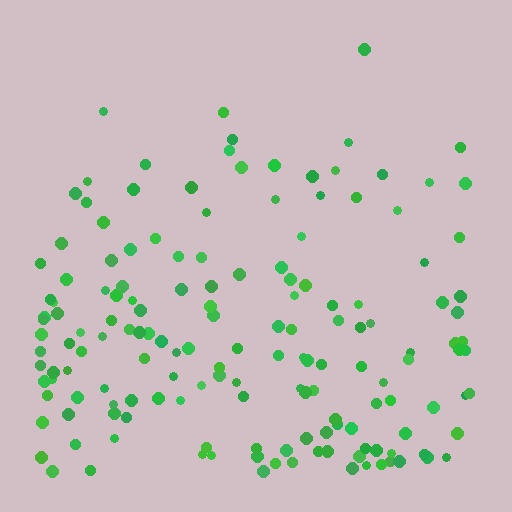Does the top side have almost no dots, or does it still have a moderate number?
Still a moderate number, just noticeably fewer than the bottom.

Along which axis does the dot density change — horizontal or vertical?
Vertical.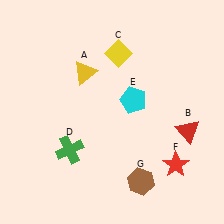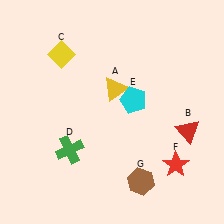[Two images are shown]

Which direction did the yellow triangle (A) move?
The yellow triangle (A) moved right.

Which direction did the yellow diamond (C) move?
The yellow diamond (C) moved left.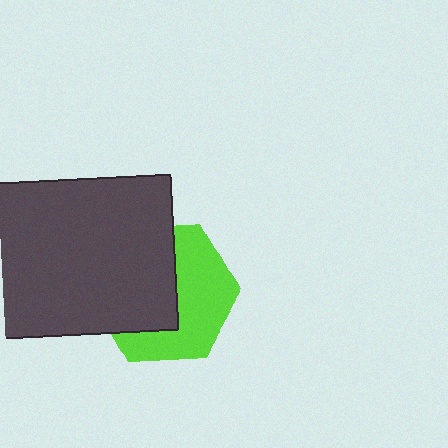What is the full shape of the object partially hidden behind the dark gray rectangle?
The partially hidden object is a lime hexagon.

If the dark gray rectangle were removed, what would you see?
You would see the complete lime hexagon.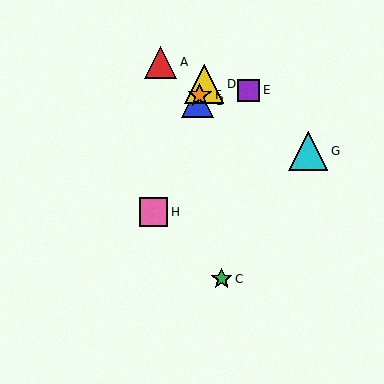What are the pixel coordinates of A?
Object A is at (161, 62).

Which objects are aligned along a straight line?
Objects B, D, F, H are aligned along a straight line.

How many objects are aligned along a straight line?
4 objects (B, D, F, H) are aligned along a straight line.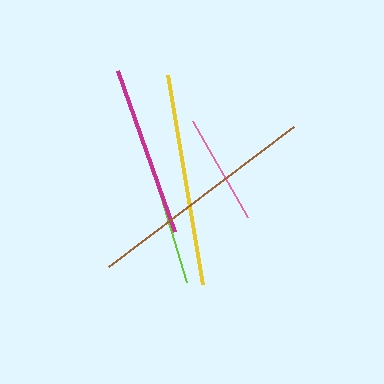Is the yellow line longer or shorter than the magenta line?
The yellow line is longer than the magenta line.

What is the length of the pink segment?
The pink segment is approximately 111 pixels long.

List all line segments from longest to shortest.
From longest to shortest: brown, yellow, magenta, pink, lime.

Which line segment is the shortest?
The lime line is the shortest at approximately 110 pixels.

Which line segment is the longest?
The brown line is the longest at approximately 233 pixels.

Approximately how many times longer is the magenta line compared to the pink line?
The magenta line is approximately 1.5 times the length of the pink line.